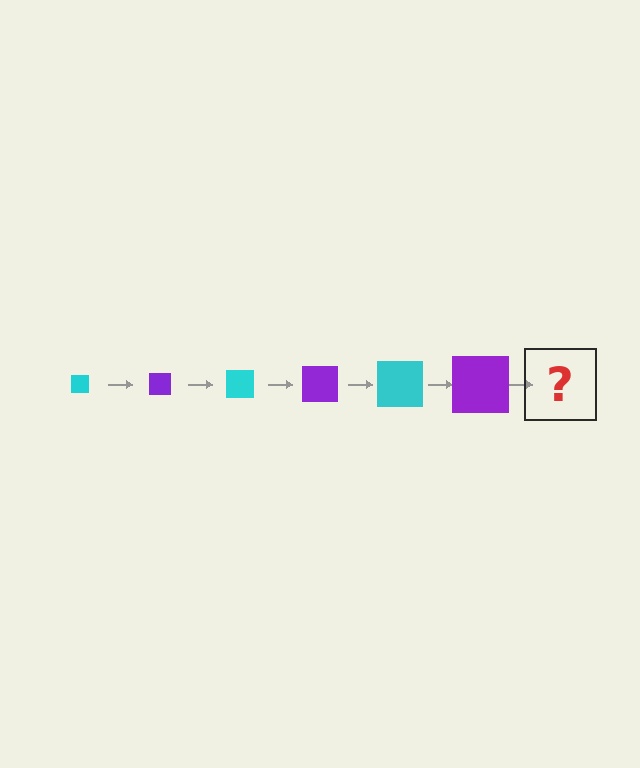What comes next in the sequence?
The next element should be a cyan square, larger than the previous one.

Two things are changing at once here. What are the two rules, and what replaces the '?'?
The two rules are that the square grows larger each step and the color cycles through cyan and purple. The '?' should be a cyan square, larger than the previous one.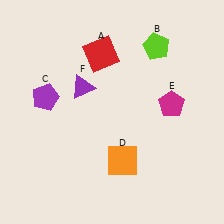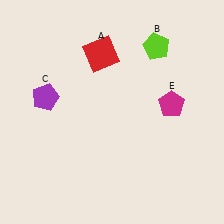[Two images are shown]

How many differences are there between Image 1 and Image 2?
There are 2 differences between the two images.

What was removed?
The purple triangle (F), the orange square (D) were removed in Image 2.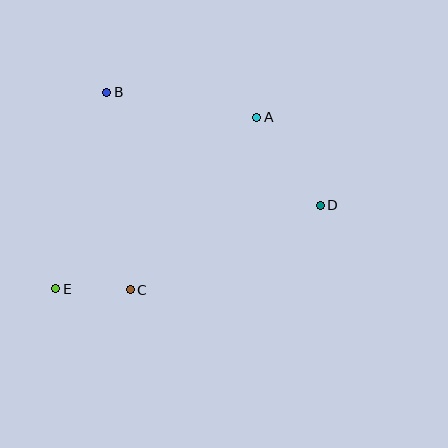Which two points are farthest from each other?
Points D and E are farthest from each other.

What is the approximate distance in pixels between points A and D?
The distance between A and D is approximately 109 pixels.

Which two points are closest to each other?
Points C and E are closest to each other.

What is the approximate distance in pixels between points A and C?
The distance between A and C is approximately 214 pixels.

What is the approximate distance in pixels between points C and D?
The distance between C and D is approximately 208 pixels.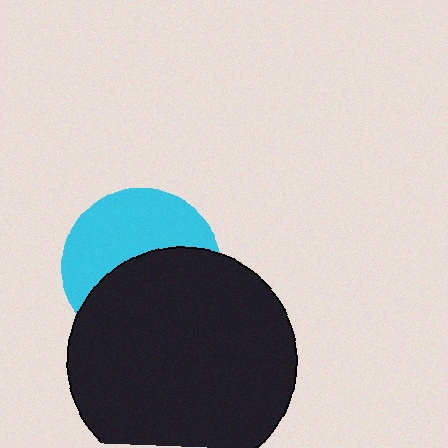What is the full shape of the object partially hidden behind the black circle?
The partially hidden object is a cyan circle.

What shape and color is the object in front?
The object in front is a black circle.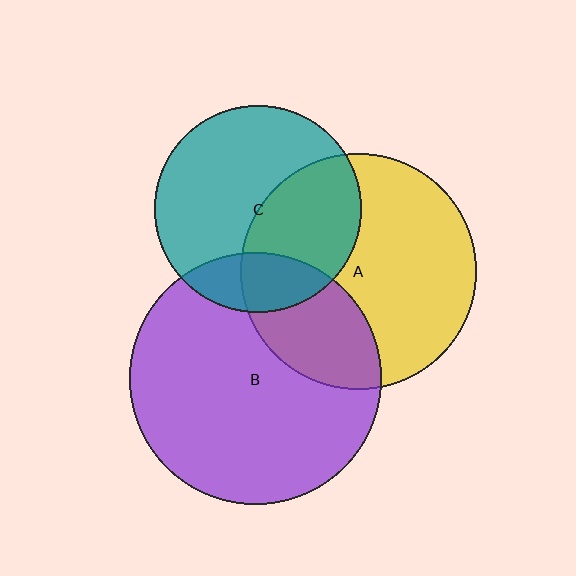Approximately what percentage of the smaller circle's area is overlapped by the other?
Approximately 30%.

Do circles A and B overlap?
Yes.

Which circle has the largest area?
Circle B (purple).